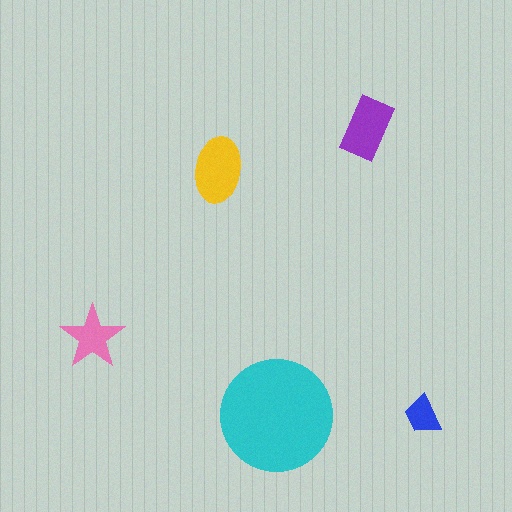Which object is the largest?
The cyan circle.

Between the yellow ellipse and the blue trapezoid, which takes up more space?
The yellow ellipse.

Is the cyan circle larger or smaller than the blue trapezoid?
Larger.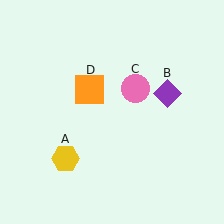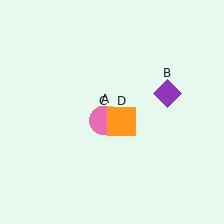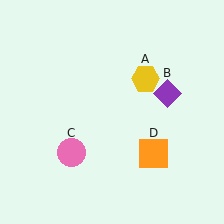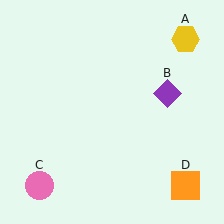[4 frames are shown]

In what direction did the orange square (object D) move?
The orange square (object D) moved down and to the right.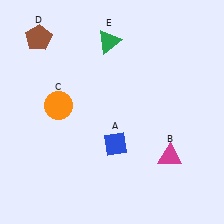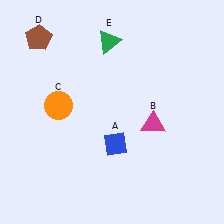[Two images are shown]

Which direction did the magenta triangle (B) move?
The magenta triangle (B) moved up.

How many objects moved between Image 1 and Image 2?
1 object moved between the two images.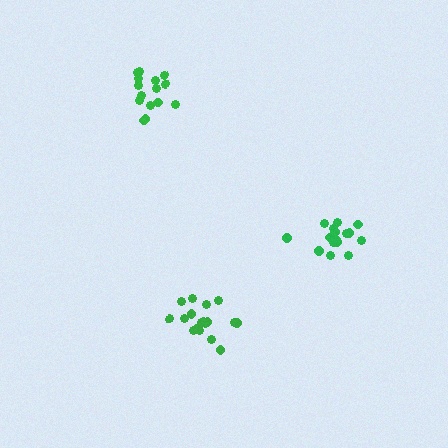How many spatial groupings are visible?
There are 3 spatial groupings.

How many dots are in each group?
Group 1: 15 dots, Group 2: 16 dots, Group 3: 19 dots (50 total).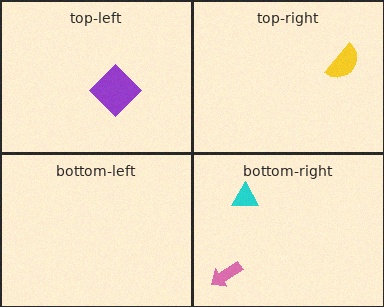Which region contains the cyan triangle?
The bottom-right region.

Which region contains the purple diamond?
The top-left region.